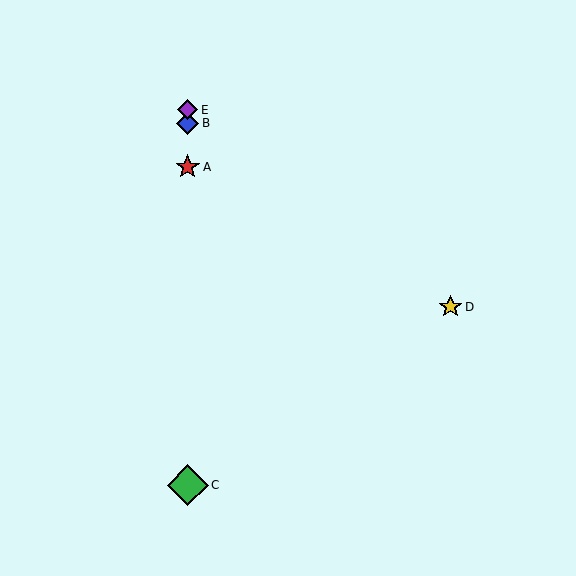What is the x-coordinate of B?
Object B is at x≈188.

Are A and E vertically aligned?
Yes, both are at x≈188.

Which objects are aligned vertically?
Objects A, B, C, E are aligned vertically.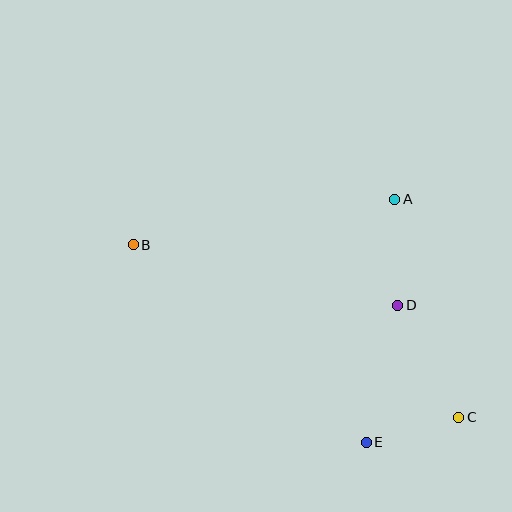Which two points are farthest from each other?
Points B and C are farthest from each other.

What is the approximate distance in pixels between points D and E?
The distance between D and E is approximately 140 pixels.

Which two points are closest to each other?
Points C and E are closest to each other.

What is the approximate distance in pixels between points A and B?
The distance between A and B is approximately 265 pixels.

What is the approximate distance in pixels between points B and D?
The distance between B and D is approximately 271 pixels.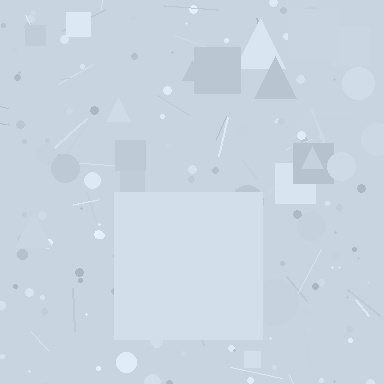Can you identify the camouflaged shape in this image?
The camouflaged shape is a square.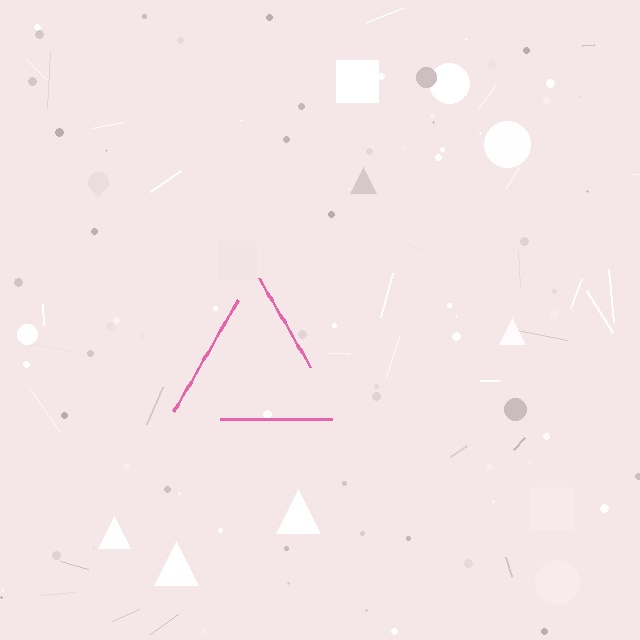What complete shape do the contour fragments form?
The contour fragments form a triangle.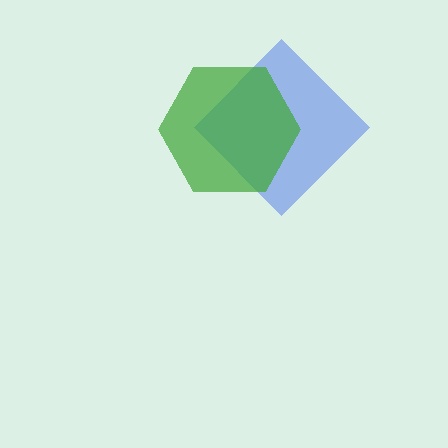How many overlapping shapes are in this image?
There are 2 overlapping shapes in the image.